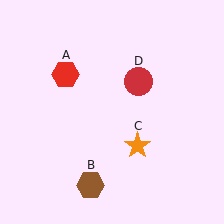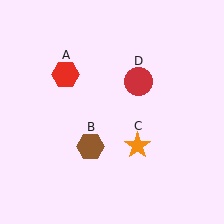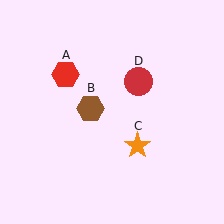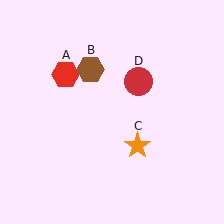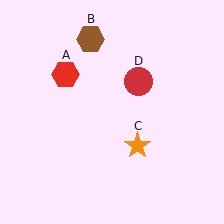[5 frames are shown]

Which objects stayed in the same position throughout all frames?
Red hexagon (object A) and orange star (object C) and red circle (object D) remained stationary.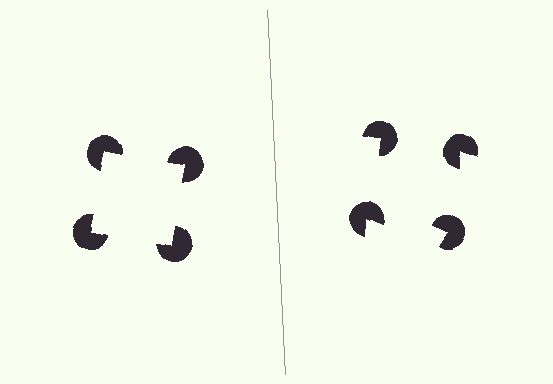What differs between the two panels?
The pac-man discs are positioned identically on both sides; only the wedge orientations differ. On the left they align to a square; on the right they are misaligned.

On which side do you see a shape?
An illusory square appears on the left side. On the right side the wedge cuts are rotated, so no coherent shape forms.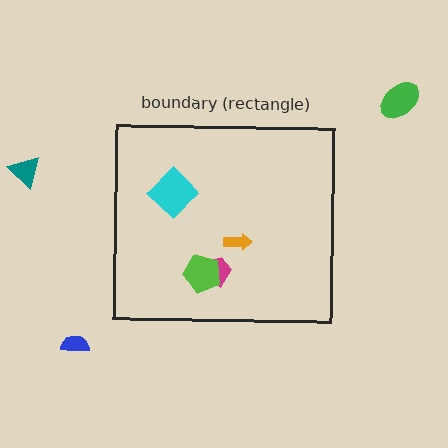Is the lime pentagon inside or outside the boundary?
Inside.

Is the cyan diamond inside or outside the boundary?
Inside.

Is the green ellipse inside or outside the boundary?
Outside.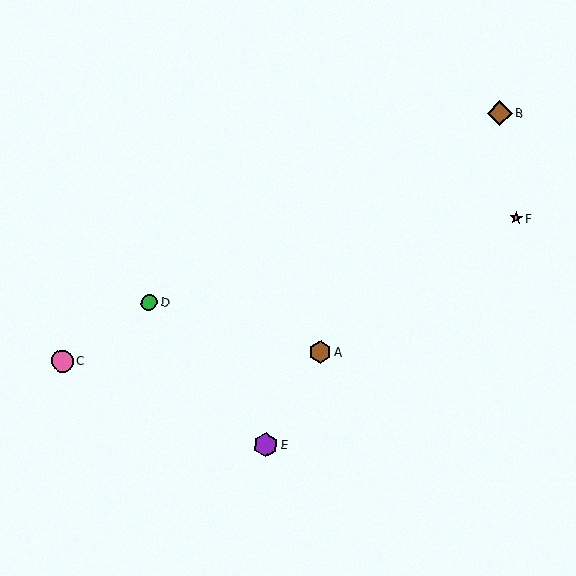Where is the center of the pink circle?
The center of the pink circle is at (62, 361).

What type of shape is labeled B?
Shape B is a brown diamond.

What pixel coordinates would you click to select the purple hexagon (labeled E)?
Click at (266, 445) to select the purple hexagon E.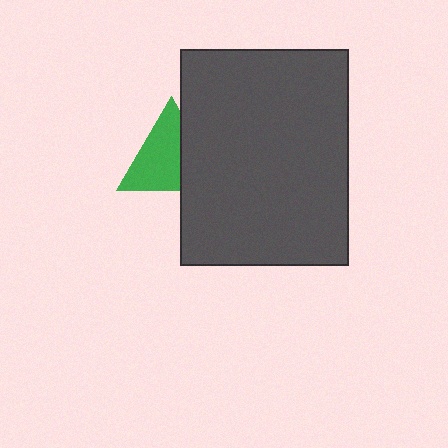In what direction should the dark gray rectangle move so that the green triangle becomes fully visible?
The dark gray rectangle should move right. That is the shortest direction to clear the overlap and leave the green triangle fully visible.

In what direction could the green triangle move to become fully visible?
The green triangle could move left. That would shift it out from behind the dark gray rectangle entirely.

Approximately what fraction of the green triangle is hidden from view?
Roughly 36% of the green triangle is hidden behind the dark gray rectangle.